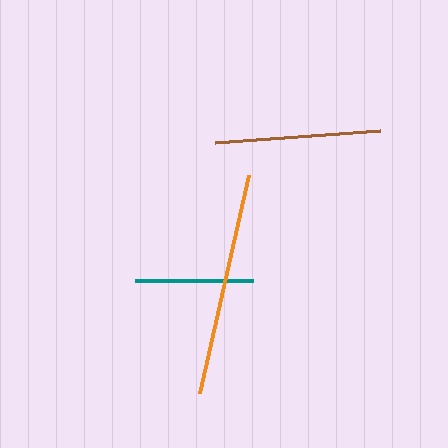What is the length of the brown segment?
The brown segment is approximately 165 pixels long.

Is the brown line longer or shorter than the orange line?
The orange line is longer than the brown line.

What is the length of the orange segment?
The orange segment is approximately 224 pixels long.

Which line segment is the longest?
The orange line is the longest at approximately 224 pixels.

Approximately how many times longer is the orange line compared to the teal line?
The orange line is approximately 1.9 times the length of the teal line.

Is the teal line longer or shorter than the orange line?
The orange line is longer than the teal line.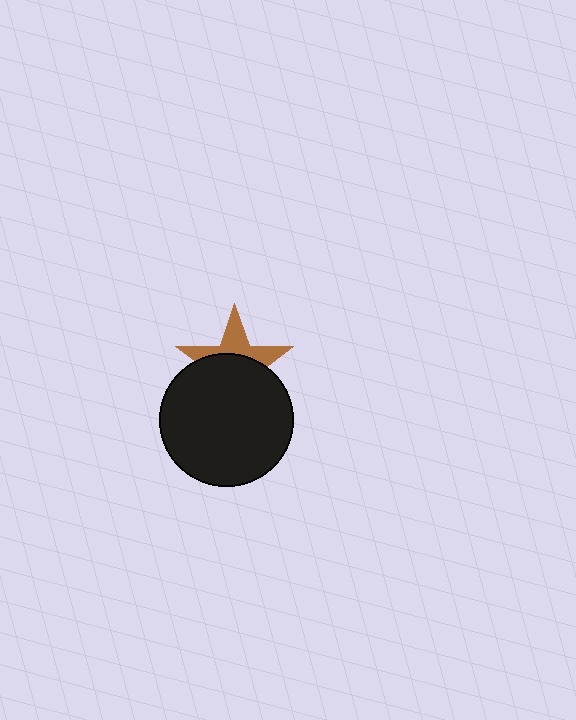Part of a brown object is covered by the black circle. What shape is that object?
It is a star.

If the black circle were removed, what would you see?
You would see the complete brown star.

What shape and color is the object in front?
The object in front is a black circle.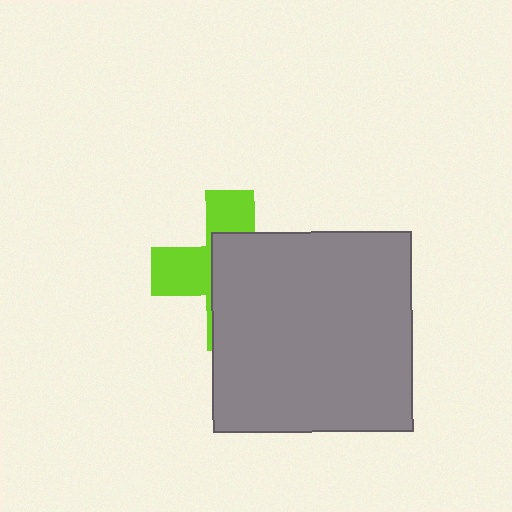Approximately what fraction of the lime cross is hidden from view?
Roughly 59% of the lime cross is hidden behind the gray square.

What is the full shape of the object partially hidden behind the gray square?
The partially hidden object is a lime cross.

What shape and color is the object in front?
The object in front is a gray square.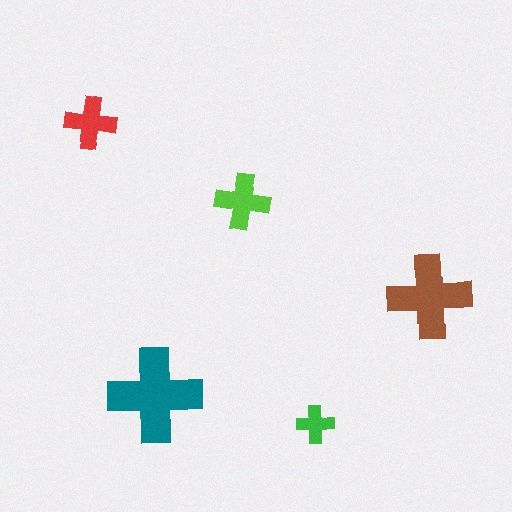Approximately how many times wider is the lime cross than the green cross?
About 1.5 times wider.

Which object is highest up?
The red cross is topmost.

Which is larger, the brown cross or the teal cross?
The teal one.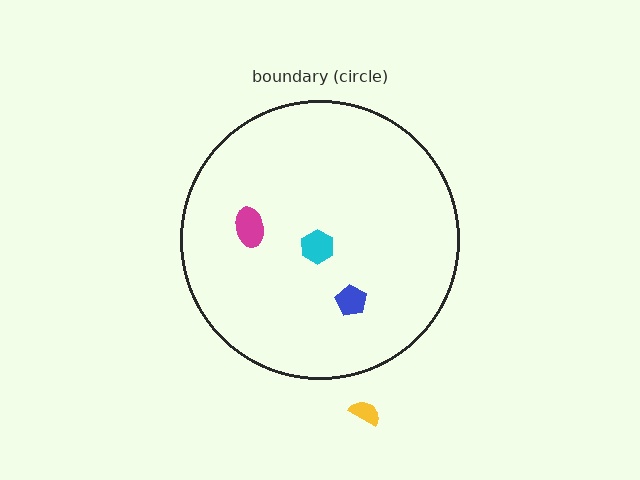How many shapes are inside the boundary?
3 inside, 1 outside.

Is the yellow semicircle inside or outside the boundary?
Outside.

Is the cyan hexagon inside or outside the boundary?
Inside.